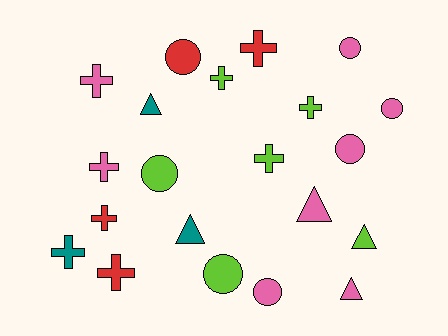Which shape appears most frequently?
Cross, with 9 objects.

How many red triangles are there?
There are no red triangles.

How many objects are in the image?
There are 21 objects.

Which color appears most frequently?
Pink, with 8 objects.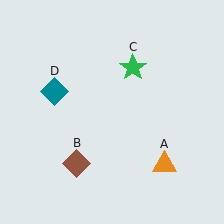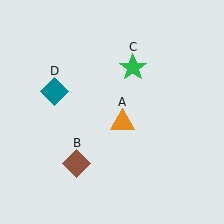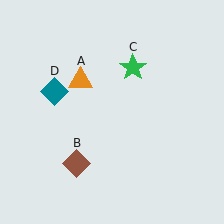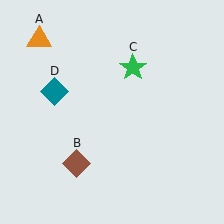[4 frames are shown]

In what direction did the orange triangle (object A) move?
The orange triangle (object A) moved up and to the left.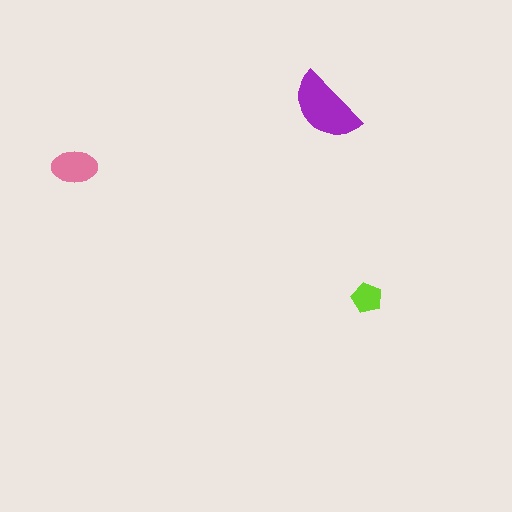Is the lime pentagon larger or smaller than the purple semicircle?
Smaller.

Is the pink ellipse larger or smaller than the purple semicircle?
Smaller.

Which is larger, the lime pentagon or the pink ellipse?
The pink ellipse.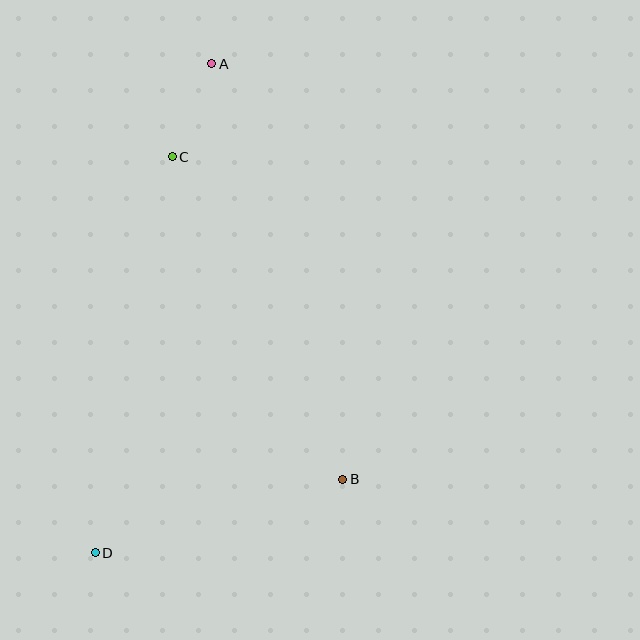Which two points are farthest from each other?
Points A and D are farthest from each other.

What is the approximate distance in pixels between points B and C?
The distance between B and C is approximately 365 pixels.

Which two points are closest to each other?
Points A and C are closest to each other.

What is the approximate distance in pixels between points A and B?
The distance between A and B is approximately 436 pixels.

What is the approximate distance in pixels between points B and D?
The distance between B and D is approximately 258 pixels.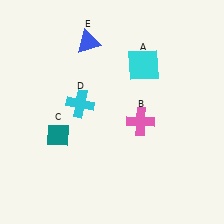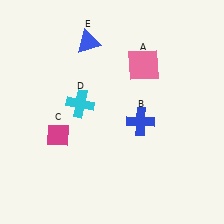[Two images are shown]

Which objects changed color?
A changed from cyan to pink. B changed from pink to blue. C changed from teal to magenta.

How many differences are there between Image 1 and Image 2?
There are 3 differences between the two images.